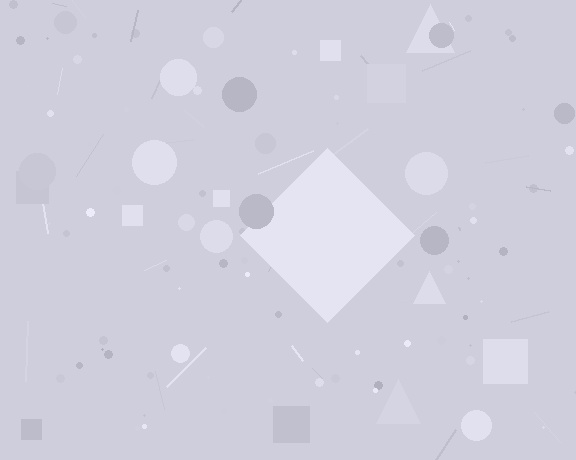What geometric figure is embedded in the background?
A diamond is embedded in the background.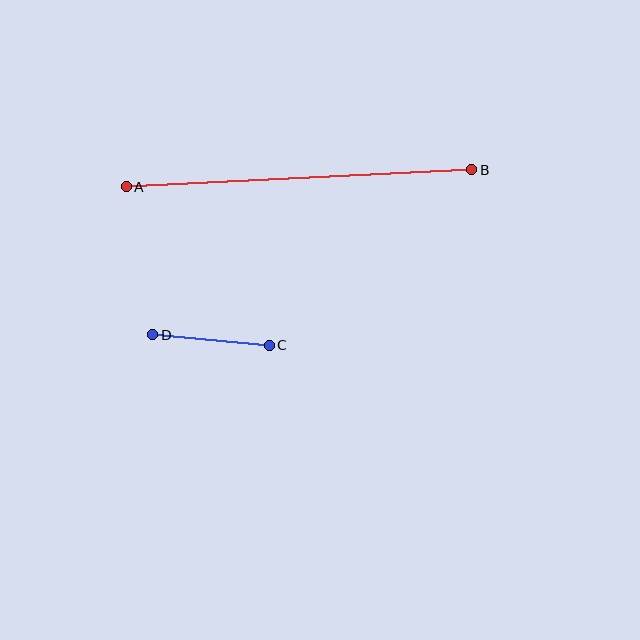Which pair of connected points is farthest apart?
Points A and B are farthest apart.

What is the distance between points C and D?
The distance is approximately 117 pixels.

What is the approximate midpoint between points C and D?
The midpoint is at approximately (211, 340) pixels.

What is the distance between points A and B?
The distance is approximately 346 pixels.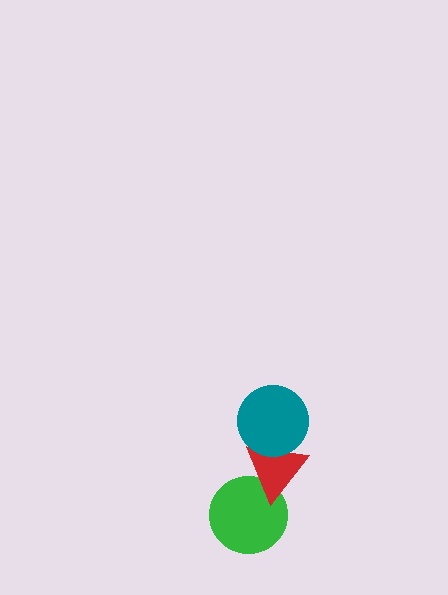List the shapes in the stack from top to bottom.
From top to bottom: the teal circle, the red triangle, the green circle.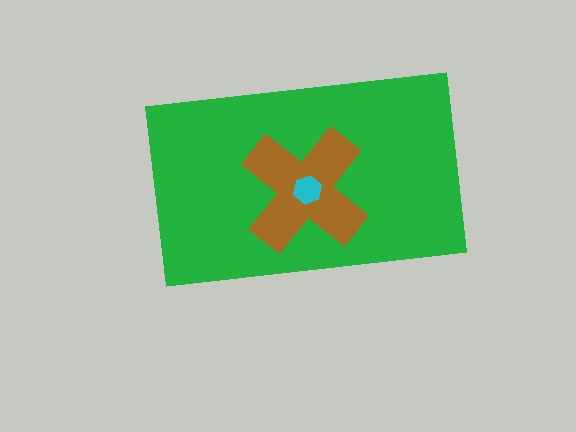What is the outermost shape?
The green rectangle.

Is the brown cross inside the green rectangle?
Yes.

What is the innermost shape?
The cyan hexagon.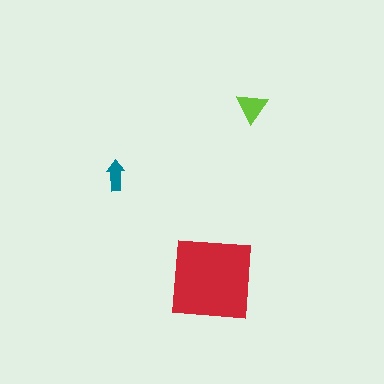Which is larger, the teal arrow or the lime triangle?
The lime triangle.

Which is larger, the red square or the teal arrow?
The red square.